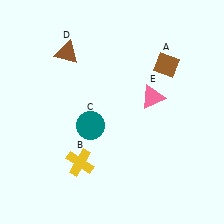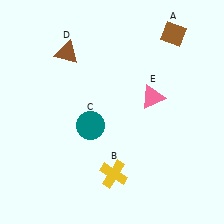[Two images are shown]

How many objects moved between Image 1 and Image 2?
2 objects moved between the two images.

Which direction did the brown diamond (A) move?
The brown diamond (A) moved up.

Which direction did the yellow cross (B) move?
The yellow cross (B) moved right.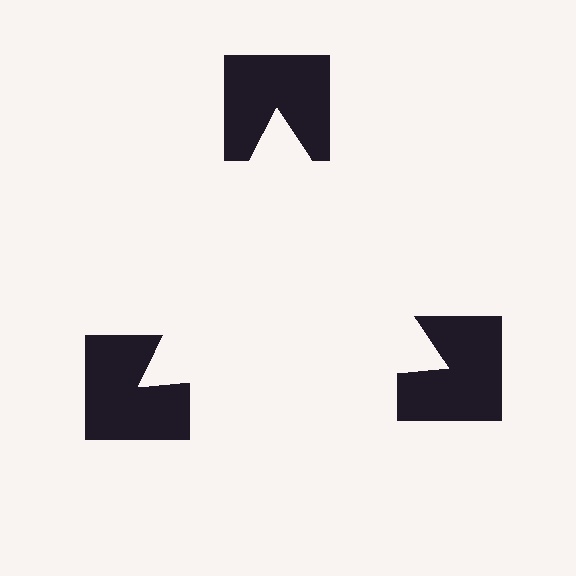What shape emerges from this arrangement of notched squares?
An illusory triangle — its edges are inferred from the aligned wedge cuts in the notched squares, not physically drawn.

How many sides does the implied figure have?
3 sides.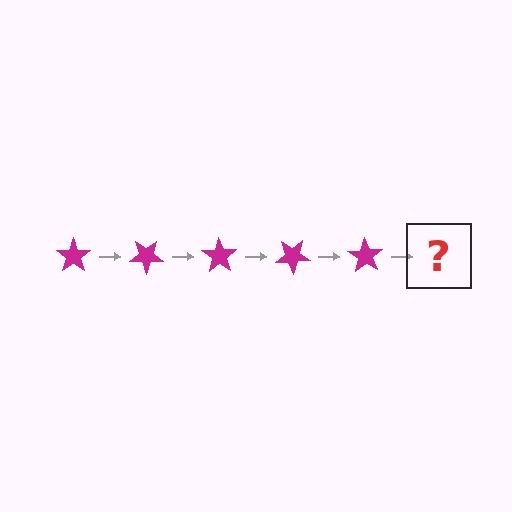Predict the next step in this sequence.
The next step is a magenta star rotated 175 degrees.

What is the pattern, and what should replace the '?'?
The pattern is that the star rotates 35 degrees each step. The '?' should be a magenta star rotated 175 degrees.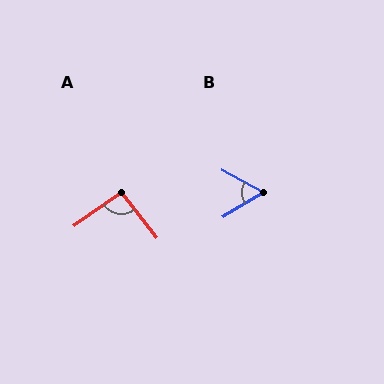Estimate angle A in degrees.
Approximately 93 degrees.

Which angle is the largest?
A, at approximately 93 degrees.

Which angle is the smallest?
B, at approximately 60 degrees.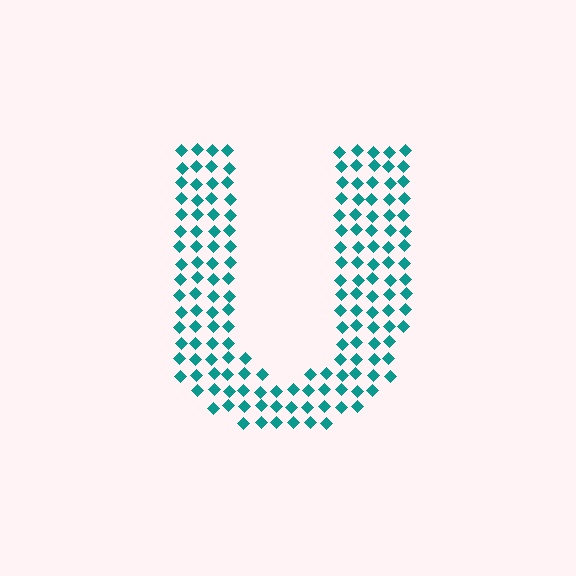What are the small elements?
The small elements are diamonds.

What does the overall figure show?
The overall figure shows the letter U.